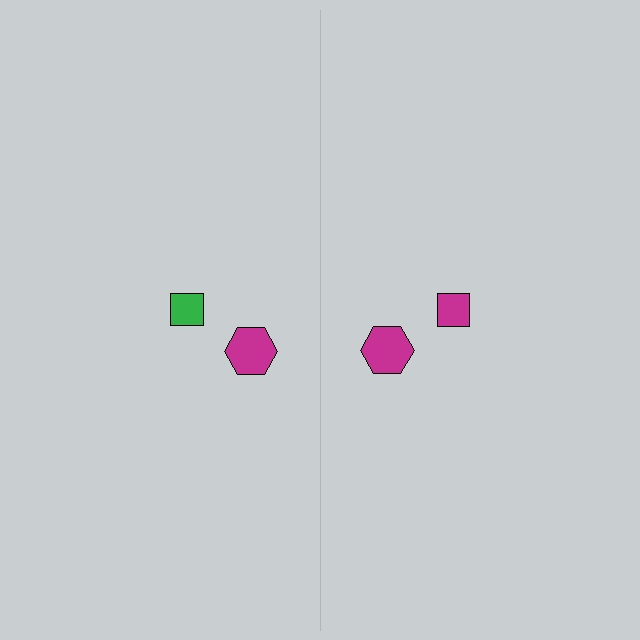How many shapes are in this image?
There are 4 shapes in this image.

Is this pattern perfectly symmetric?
No, the pattern is not perfectly symmetric. The magenta square on the right side breaks the symmetry — its mirror counterpart is green.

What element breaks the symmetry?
The magenta square on the right side breaks the symmetry — its mirror counterpart is green.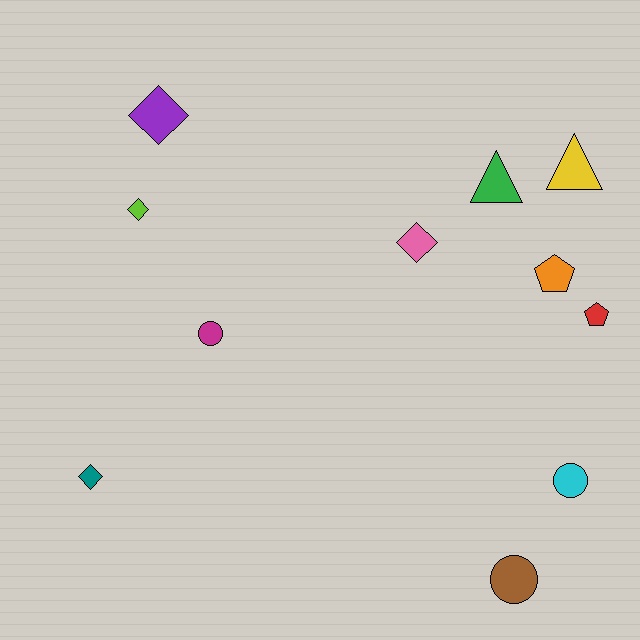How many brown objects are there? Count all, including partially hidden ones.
There is 1 brown object.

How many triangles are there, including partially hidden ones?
There are 2 triangles.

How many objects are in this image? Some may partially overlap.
There are 11 objects.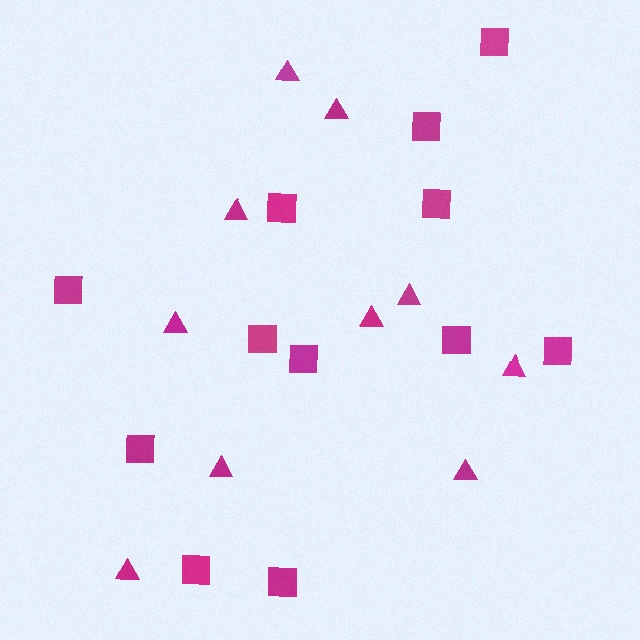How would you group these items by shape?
There are 2 groups: one group of squares (12) and one group of triangles (10).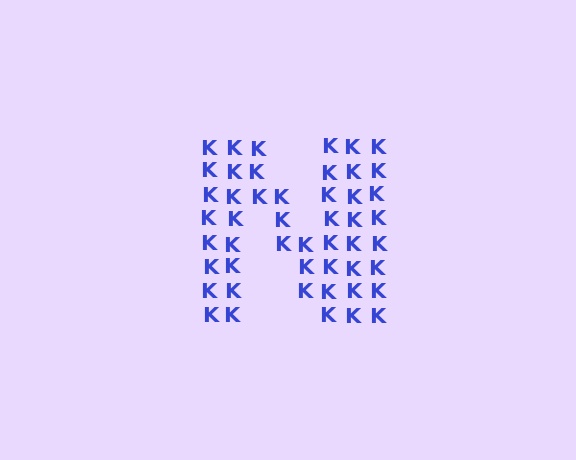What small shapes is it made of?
It is made of small letter K's.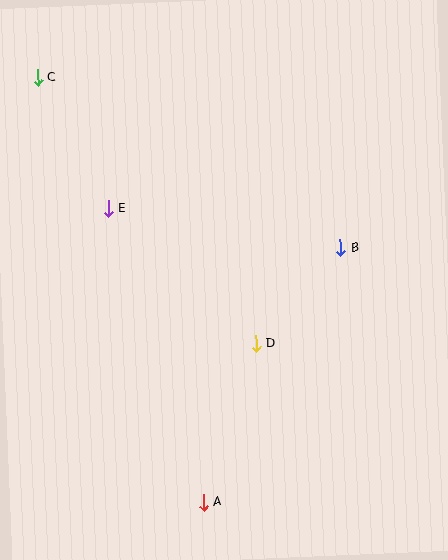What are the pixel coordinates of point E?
Point E is at (108, 208).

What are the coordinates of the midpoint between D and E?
The midpoint between D and E is at (182, 276).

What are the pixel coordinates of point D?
Point D is at (256, 343).